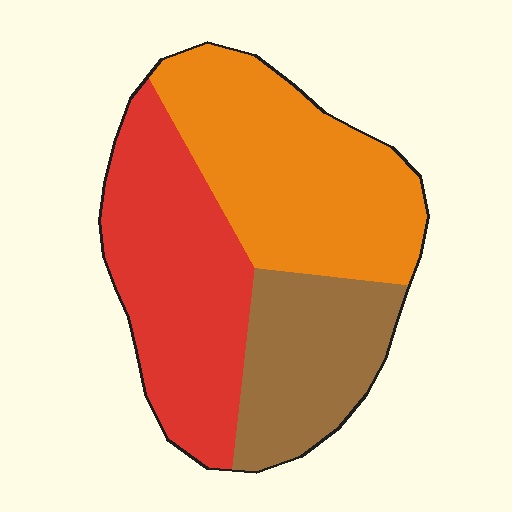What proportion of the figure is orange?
Orange takes up about two fifths (2/5) of the figure.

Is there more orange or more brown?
Orange.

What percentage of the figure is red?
Red covers about 35% of the figure.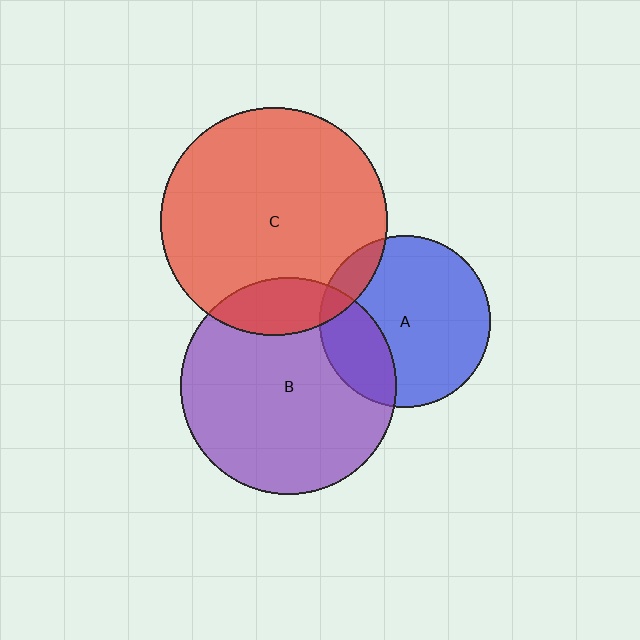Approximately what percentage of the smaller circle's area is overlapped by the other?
Approximately 25%.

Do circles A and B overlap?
Yes.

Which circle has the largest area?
Circle C (red).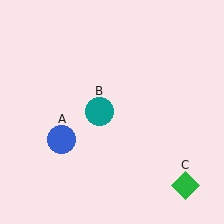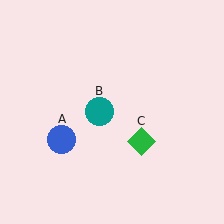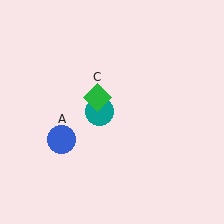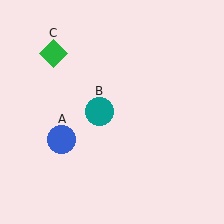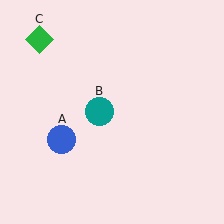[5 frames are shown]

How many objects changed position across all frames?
1 object changed position: green diamond (object C).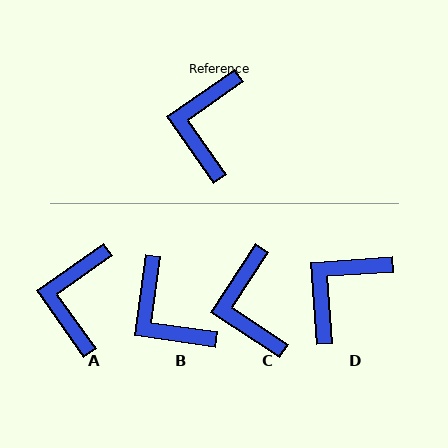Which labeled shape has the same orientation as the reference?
A.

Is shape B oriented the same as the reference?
No, it is off by about 47 degrees.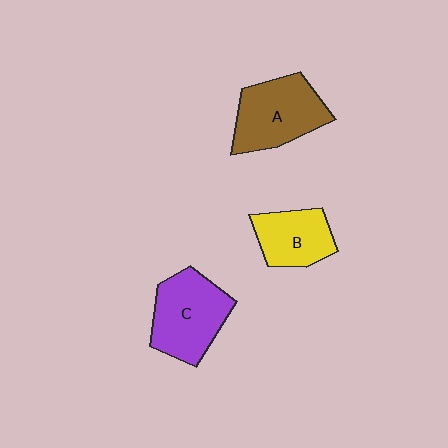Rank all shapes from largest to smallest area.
From largest to smallest: C (purple), A (brown), B (yellow).